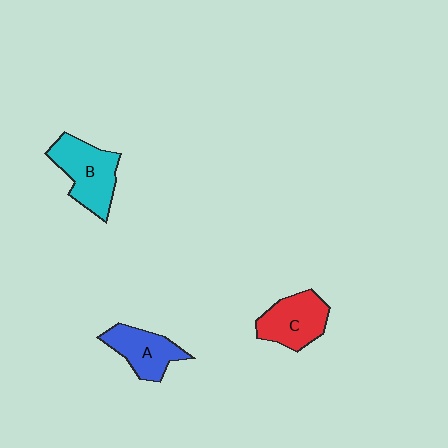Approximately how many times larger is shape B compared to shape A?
Approximately 1.3 times.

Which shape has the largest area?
Shape B (cyan).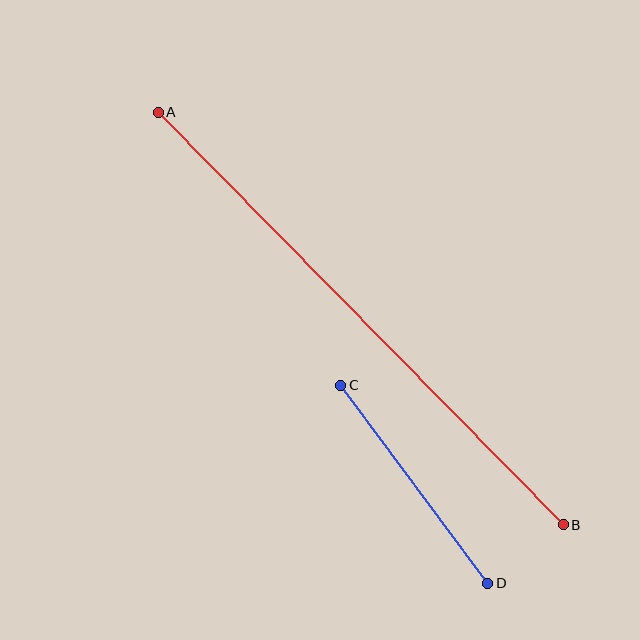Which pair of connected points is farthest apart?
Points A and B are farthest apart.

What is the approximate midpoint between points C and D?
The midpoint is at approximately (414, 484) pixels.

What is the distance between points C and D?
The distance is approximately 247 pixels.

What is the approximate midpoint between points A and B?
The midpoint is at approximately (361, 319) pixels.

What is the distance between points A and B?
The distance is approximately 578 pixels.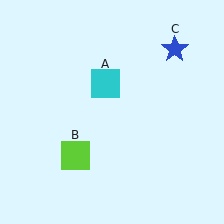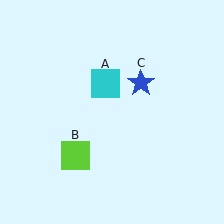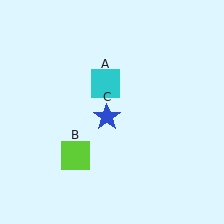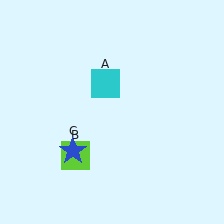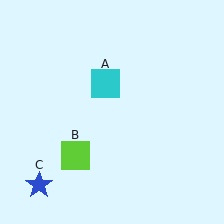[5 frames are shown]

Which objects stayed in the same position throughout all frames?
Cyan square (object A) and lime square (object B) remained stationary.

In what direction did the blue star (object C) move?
The blue star (object C) moved down and to the left.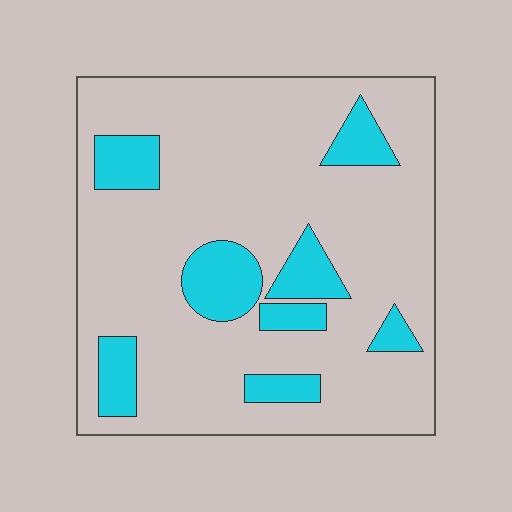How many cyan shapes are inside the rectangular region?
8.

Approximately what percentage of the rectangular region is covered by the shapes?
Approximately 20%.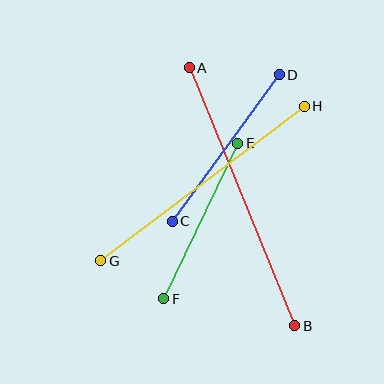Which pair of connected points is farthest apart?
Points A and B are farthest apart.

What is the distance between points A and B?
The distance is approximately 279 pixels.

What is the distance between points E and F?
The distance is approximately 172 pixels.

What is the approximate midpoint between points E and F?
The midpoint is at approximately (201, 221) pixels.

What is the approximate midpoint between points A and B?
The midpoint is at approximately (242, 197) pixels.